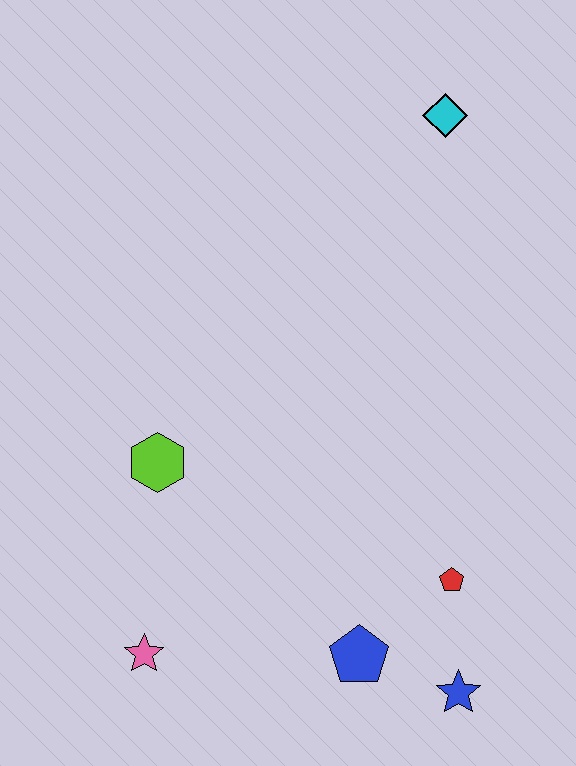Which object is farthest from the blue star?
The cyan diamond is farthest from the blue star.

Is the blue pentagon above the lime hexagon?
No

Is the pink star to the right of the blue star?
No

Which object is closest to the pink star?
The lime hexagon is closest to the pink star.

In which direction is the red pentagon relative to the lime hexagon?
The red pentagon is to the right of the lime hexagon.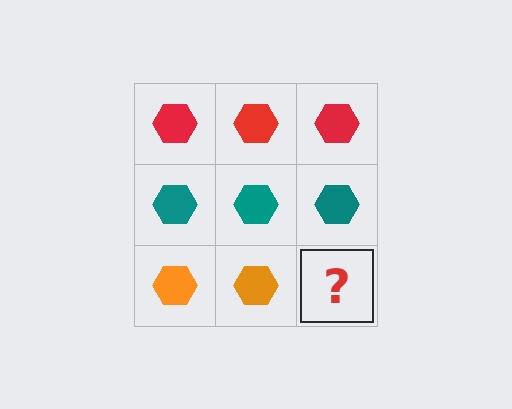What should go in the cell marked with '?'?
The missing cell should contain an orange hexagon.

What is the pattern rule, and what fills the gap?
The rule is that each row has a consistent color. The gap should be filled with an orange hexagon.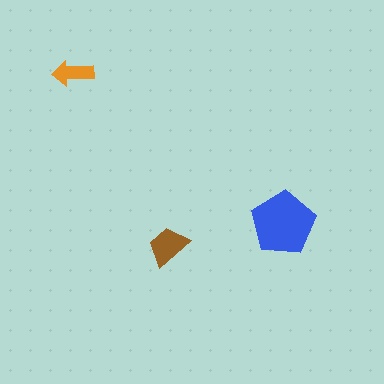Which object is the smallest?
The orange arrow.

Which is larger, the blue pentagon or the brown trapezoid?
The blue pentagon.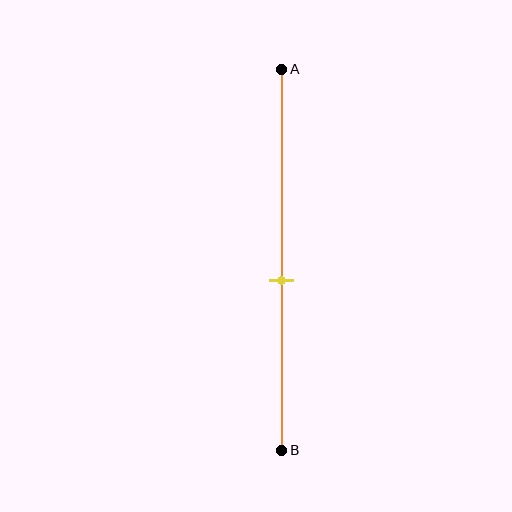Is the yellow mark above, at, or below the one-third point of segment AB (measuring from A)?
The yellow mark is below the one-third point of segment AB.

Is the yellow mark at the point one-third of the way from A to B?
No, the mark is at about 55% from A, not at the 33% one-third point.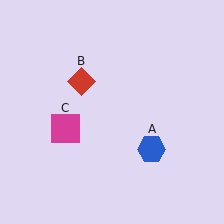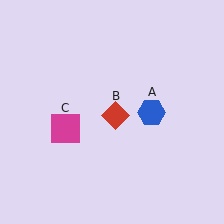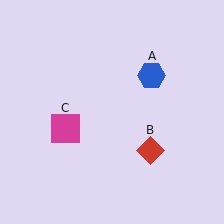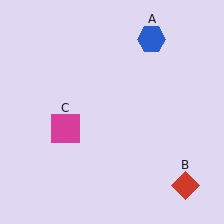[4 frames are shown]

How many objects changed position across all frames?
2 objects changed position: blue hexagon (object A), red diamond (object B).